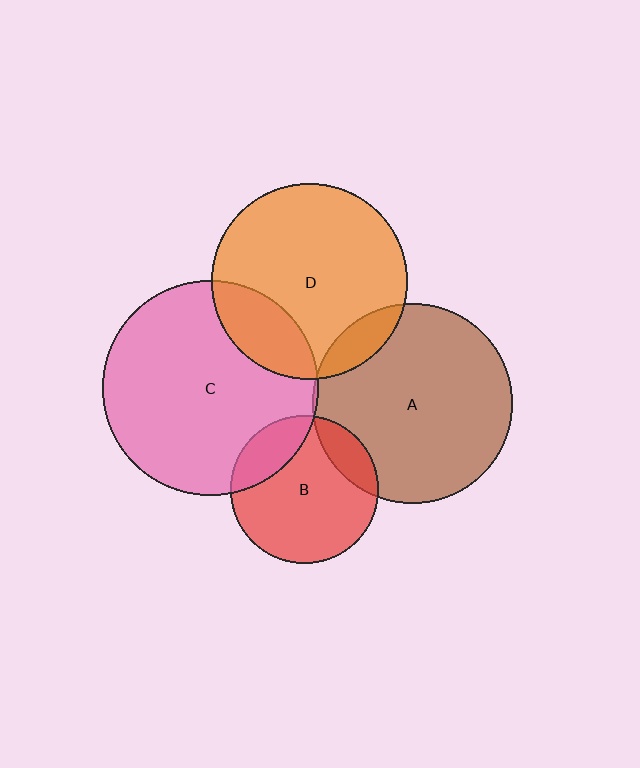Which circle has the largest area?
Circle C (pink).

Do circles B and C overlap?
Yes.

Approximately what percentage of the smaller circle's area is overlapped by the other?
Approximately 20%.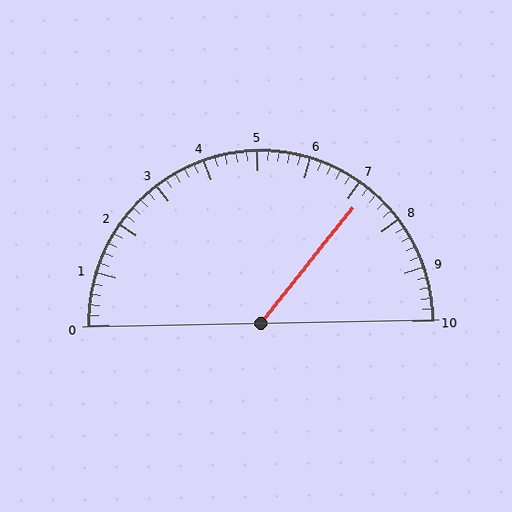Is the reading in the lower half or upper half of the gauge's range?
The reading is in the upper half of the range (0 to 10).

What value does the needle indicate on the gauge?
The needle indicates approximately 7.2.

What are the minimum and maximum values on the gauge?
The gauge ranges from 0 to 10.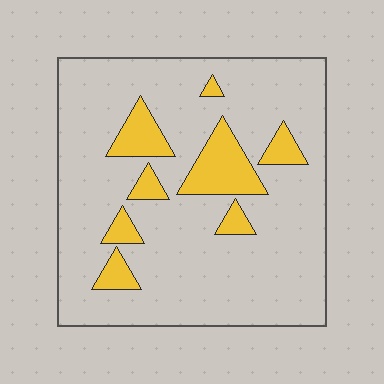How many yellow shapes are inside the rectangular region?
8.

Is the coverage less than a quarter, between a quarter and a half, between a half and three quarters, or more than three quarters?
Less than a quarter.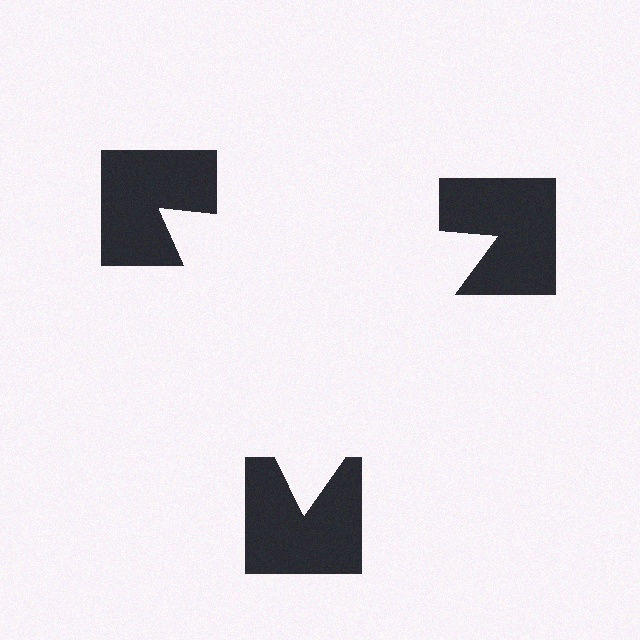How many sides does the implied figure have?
3 sides.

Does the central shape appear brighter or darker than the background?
It typically appears slightly brighter than the background, even though no actual brightness change is drawn.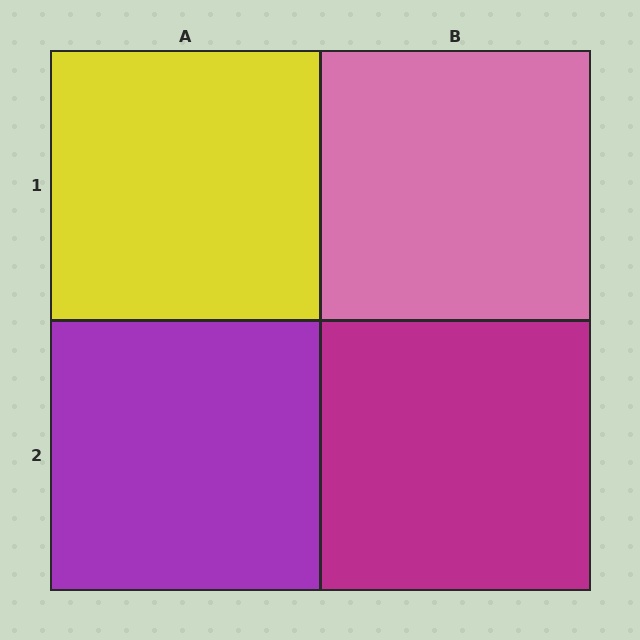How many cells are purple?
1 cell is purple.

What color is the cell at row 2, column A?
Purple.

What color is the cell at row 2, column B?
Magenta.